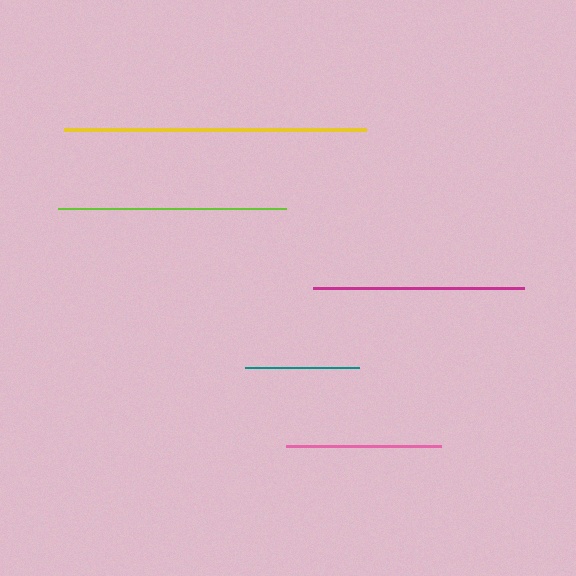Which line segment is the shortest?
The teal line is the shortest at approximately 114 pixels.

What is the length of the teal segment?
The teal segment is approximately 114 pixels long.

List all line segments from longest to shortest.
From longest to shortest: yellow, lime, magenta, pink, teal.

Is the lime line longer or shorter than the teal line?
The lime line is longer than the teal line.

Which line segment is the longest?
The yellow line is the longest at approximately 302 pixels.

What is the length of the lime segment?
The lime segment is approximately 228 pixels long.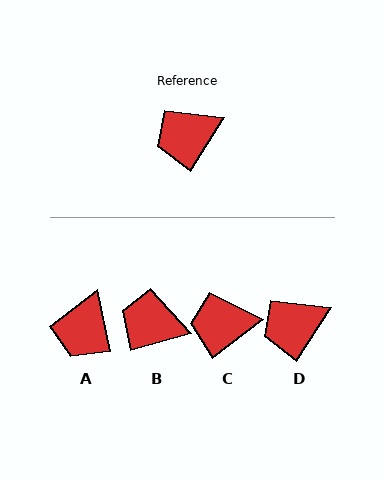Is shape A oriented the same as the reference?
No, it is off by about 45 degrees.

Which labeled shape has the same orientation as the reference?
D.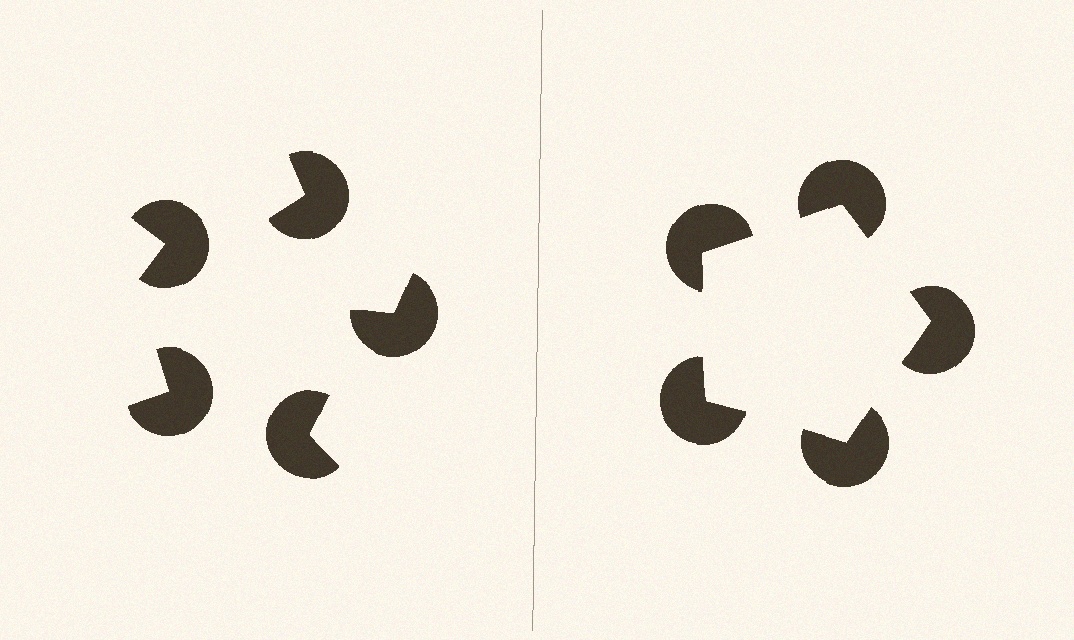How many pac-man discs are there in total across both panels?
10 — 5 on each side.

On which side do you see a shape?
An illusory pentagon appears on the right side. On the left side the wedge cuts are rotated, so no coherent shape forms.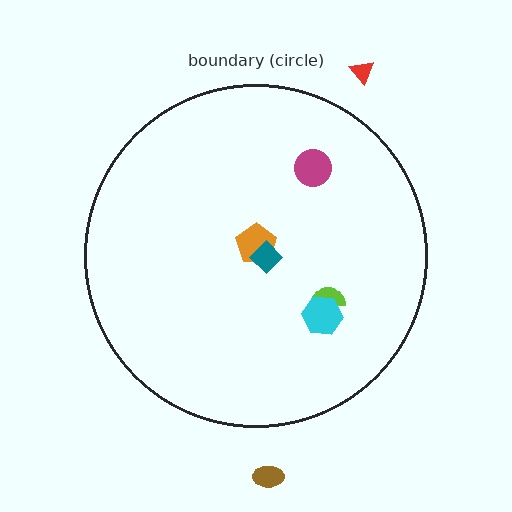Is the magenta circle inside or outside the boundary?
Inside.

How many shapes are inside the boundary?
5 inside, 2 outside.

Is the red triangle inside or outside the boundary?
Outside.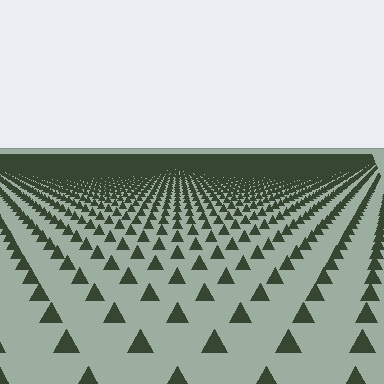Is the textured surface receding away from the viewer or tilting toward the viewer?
The surface is receding away from the viewer. Texture elements get smaller and denser toward the top.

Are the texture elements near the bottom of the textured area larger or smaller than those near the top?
Larger. Near the bottom, elements are closer to the viewer and appear at a bigger on-screen size.